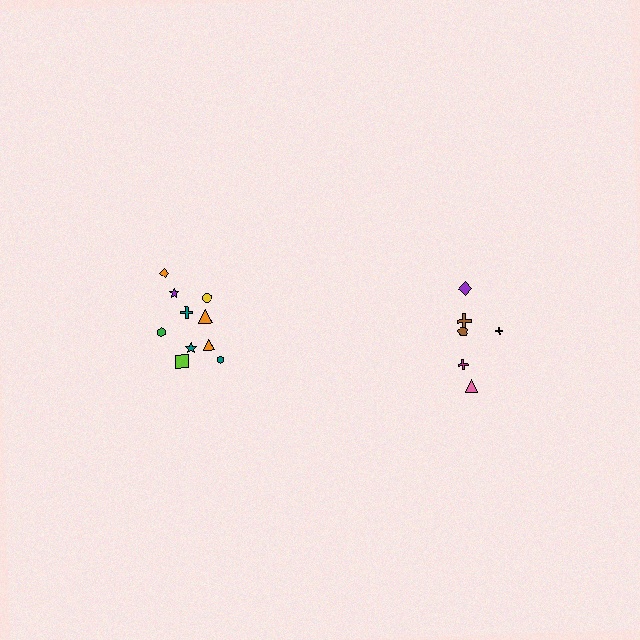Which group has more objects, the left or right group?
The left group.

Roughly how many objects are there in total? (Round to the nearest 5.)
Roughly 15 objects in total.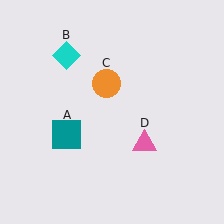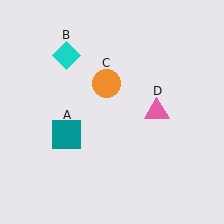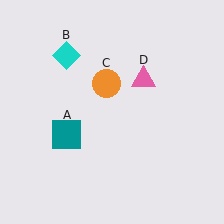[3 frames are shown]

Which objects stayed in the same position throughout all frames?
Teal square (object A) and cyan diamond (object B) and orange circle (object C) remained stationary.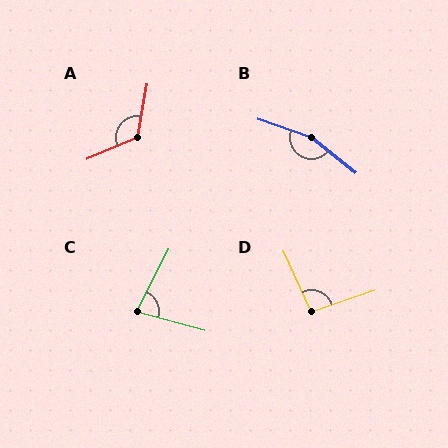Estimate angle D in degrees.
Approximately 95 degrees.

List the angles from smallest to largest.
C (79°), D (95°), A (122°), B (160°).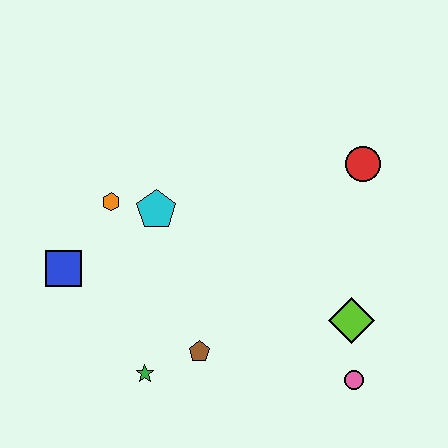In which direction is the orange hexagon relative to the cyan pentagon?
The orange hexagon is to the left of the cyan pentagon.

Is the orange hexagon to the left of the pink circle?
Yes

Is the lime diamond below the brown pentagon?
No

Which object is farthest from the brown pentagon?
The red circle is farthest from the brown pentagon.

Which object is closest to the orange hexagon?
The cyan pentagon is closest to the orange hexagon.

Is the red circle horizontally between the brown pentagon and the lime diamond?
No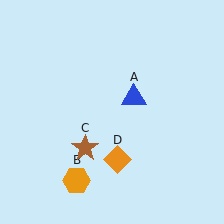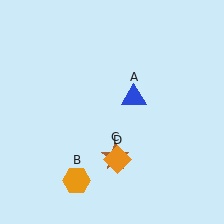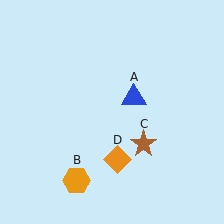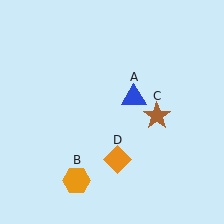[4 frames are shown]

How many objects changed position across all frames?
1 object changed position: brown star (object C).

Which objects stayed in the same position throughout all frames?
Blue triangle (object A) and orange hexagon (object B) and orange diamond (object D) remained stationary.